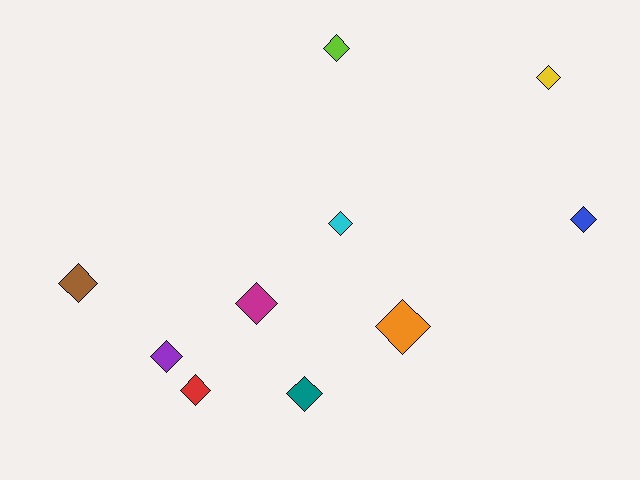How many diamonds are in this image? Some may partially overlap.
There are 10 diamonds.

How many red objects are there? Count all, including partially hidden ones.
There is 1 red object.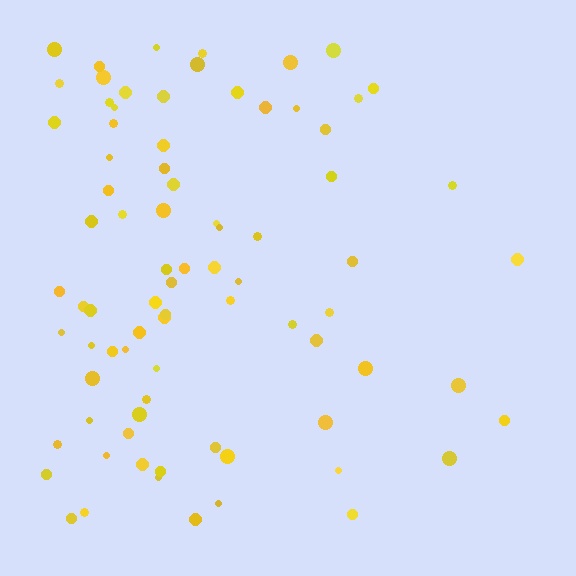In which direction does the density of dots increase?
From right to left, with the left side densest.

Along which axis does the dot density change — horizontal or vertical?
Horizontal.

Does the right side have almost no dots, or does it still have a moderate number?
Still a moderate number, just noticeably fewer than the left.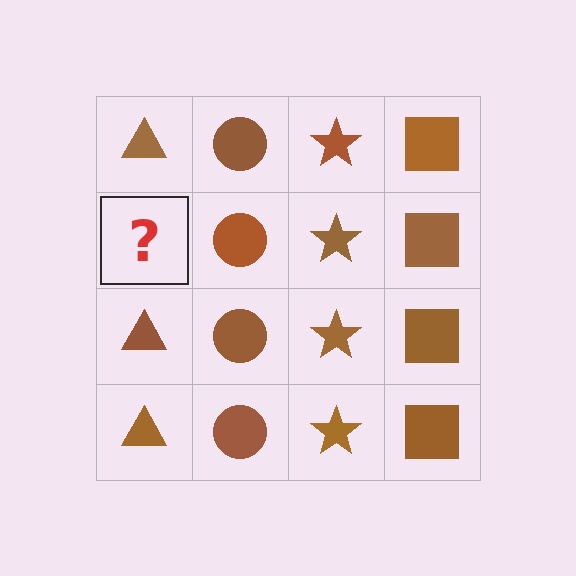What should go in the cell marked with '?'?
The missing cell should contain a brown triangle.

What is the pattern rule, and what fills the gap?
The rule is that each column has a consistent shape. The gap should be filled with a brown triangle.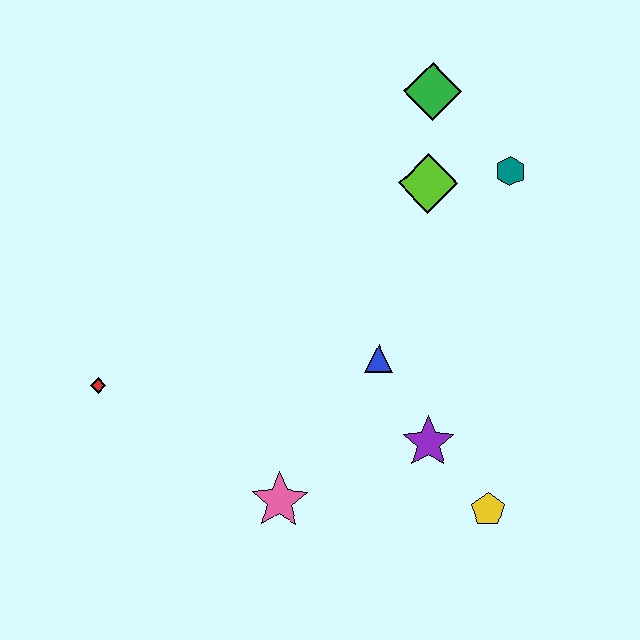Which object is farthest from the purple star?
The green diamond is farthest from the purple star.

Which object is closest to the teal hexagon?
The lime diamond is closest to the teal hexagon.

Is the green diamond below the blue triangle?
No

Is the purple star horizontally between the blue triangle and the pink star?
No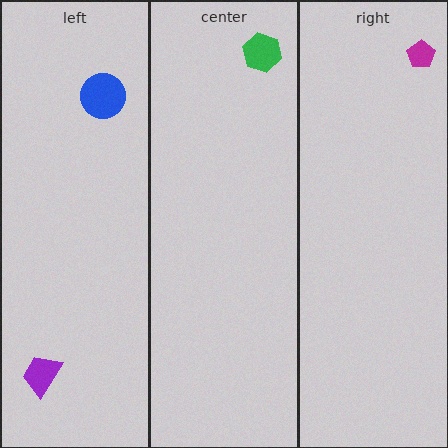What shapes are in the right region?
The magenta pentagon.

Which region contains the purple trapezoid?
The left region.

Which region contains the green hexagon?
The center region.